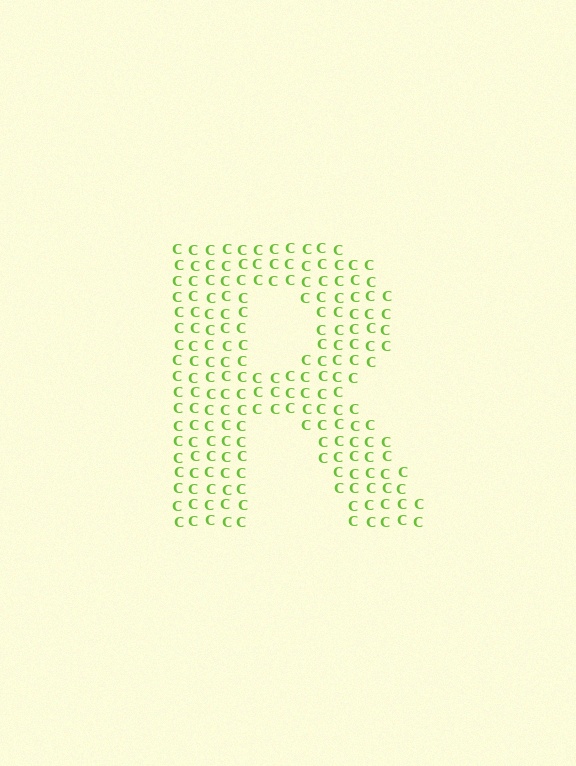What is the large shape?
The large shape is the letter R.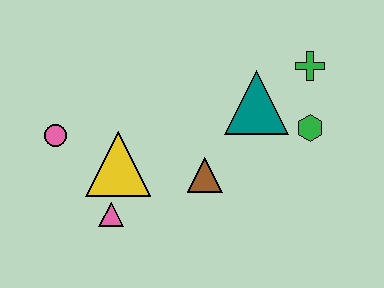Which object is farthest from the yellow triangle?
The green cross is farthest from the yellow triangle.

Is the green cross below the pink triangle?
No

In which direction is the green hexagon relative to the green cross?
The green hexagon is below the green cross.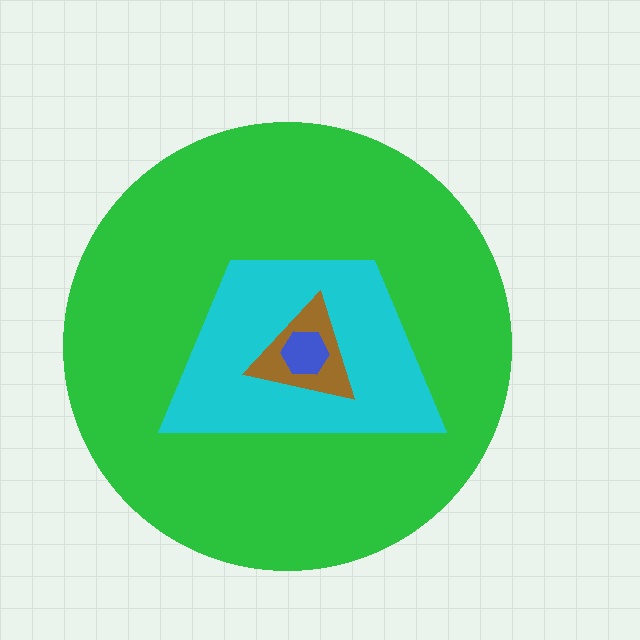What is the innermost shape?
The blue hexagon.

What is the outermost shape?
The green circle.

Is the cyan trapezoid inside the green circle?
Yes.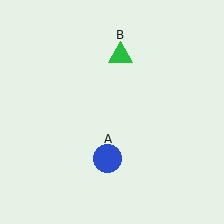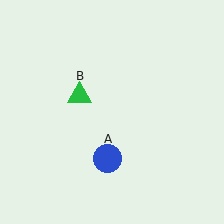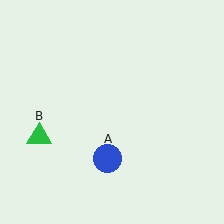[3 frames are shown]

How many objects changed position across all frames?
1 object changed position: green triangle (object B).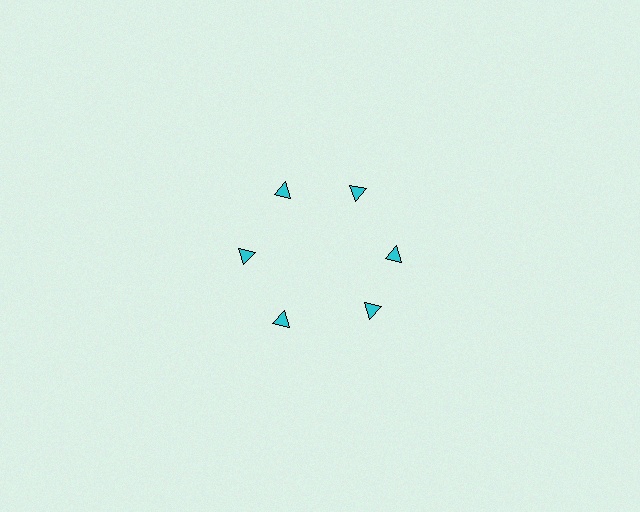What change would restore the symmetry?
The symmetry would be restored by rotating it back into even spacing with its neighbors so that all 6 triangles sit at equal angles and equal distance from the center.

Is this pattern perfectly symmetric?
No. The 6 cyan triangles are arranged in a ring, but one element near the 5 o'clock position is rotated out of alignment along the ring, breaking the 6-fold rotational symmetry.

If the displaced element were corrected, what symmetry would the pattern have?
It would have 6-fold rotational symmetry — the pattern would map onto itself every 60 degrees.